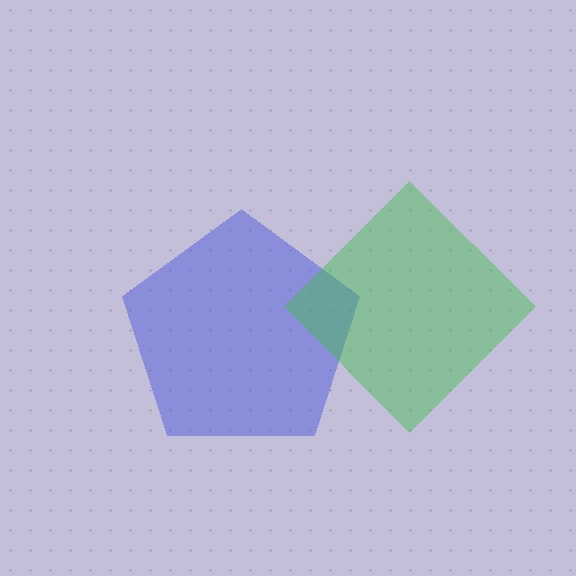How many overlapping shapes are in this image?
There are 2 overlapping shapes in the image.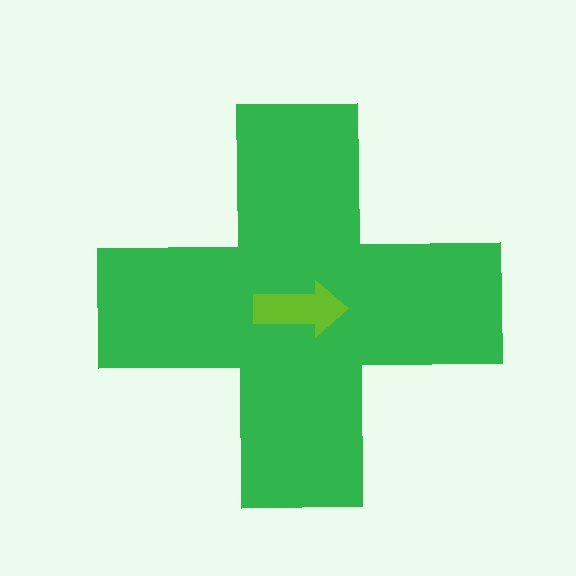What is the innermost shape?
The lime arrow.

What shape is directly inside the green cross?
The lime arrow.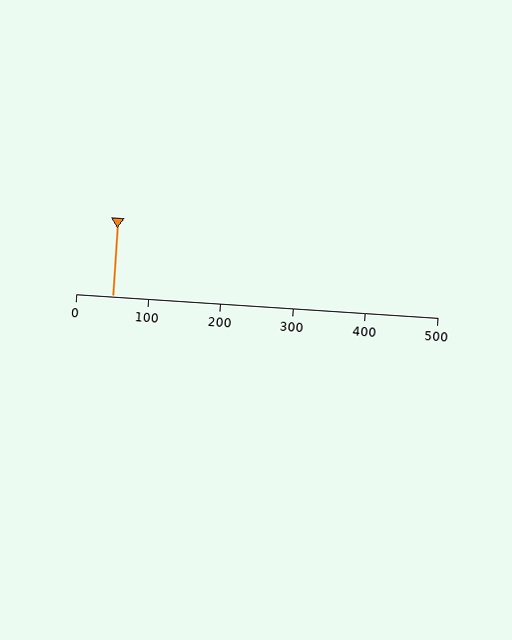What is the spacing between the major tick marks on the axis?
The major ticks are spaced 100 apart.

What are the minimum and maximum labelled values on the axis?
The axis runs from 0 to 500.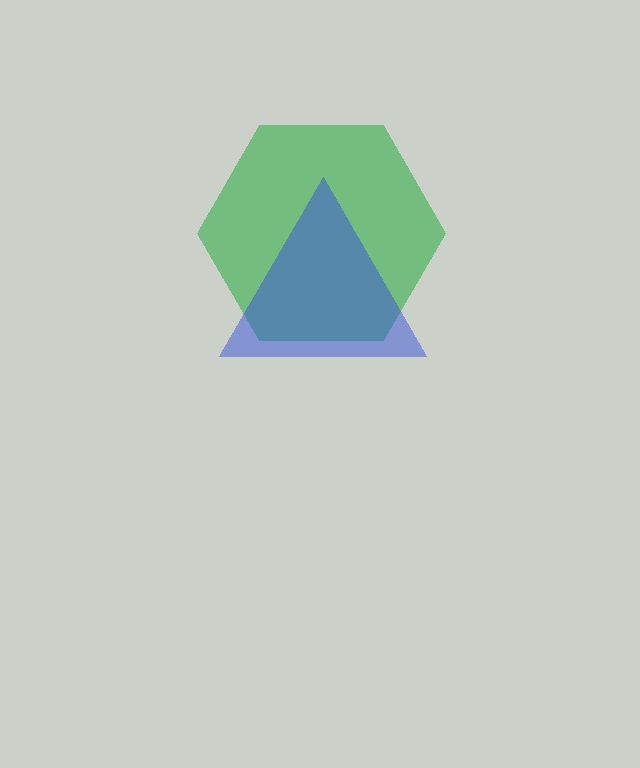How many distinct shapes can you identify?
There are 2 distinct shapes: a green hexagon, a blue triangle.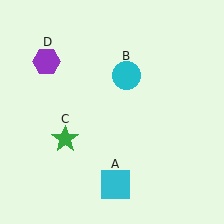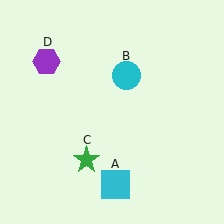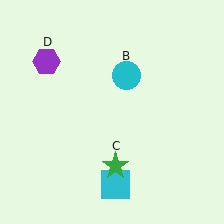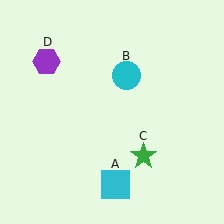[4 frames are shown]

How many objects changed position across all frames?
1 object changed position: green star (object C).